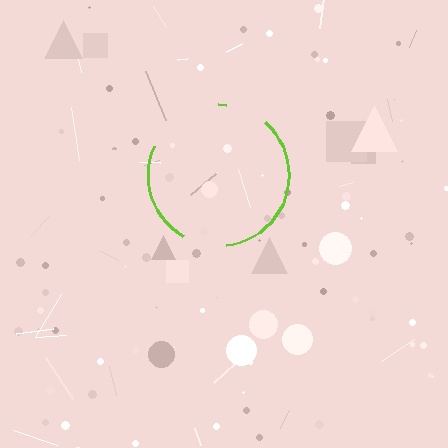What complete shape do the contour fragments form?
The contour fragments form a circle.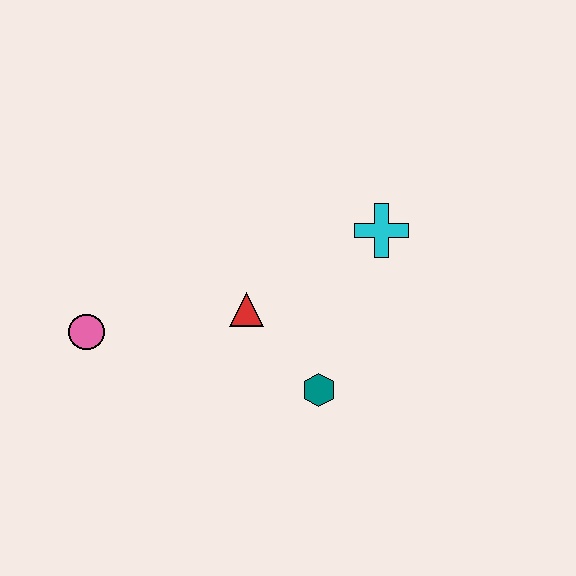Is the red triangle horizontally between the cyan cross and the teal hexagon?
No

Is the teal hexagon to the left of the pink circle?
No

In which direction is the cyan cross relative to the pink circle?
The cyan cross is to the right of the pink circle.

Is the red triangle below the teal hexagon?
No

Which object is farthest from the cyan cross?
The pink circle is farthest from the cyan cross.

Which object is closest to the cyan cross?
The red triangle is closest to the cyan cross.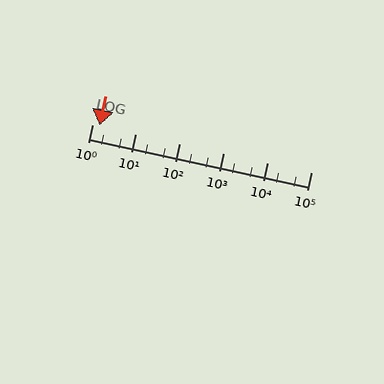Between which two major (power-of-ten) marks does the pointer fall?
The pointer is between 1 and 10.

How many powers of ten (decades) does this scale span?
The scale spans 5 decades, from 1 to 100000.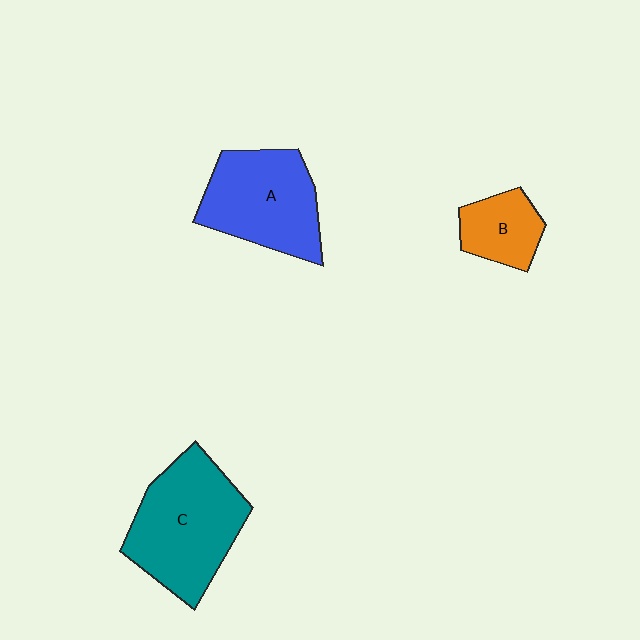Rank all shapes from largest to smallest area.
From largest to smallest: C (teal), A (blue), B (orange).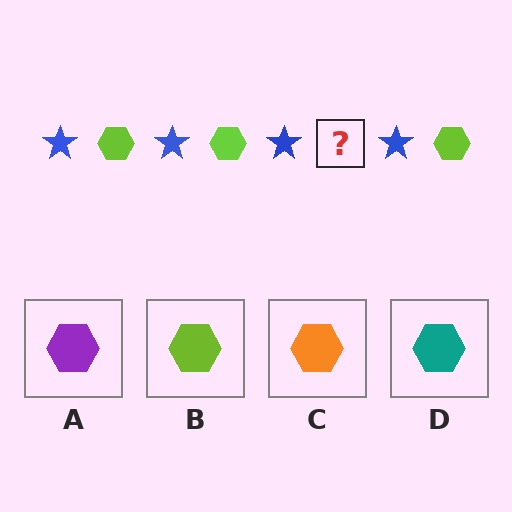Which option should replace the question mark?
Option B.